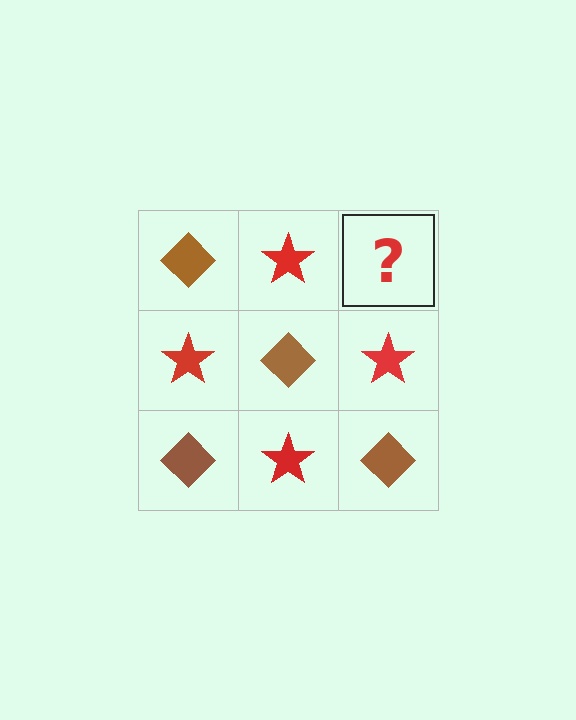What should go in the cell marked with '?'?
The missing cell should contain a brown diamond.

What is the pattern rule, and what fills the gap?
The rule is that it alternates brown diamond and red star in a checkerboard pattern. The gap should be filled with a brown diamond.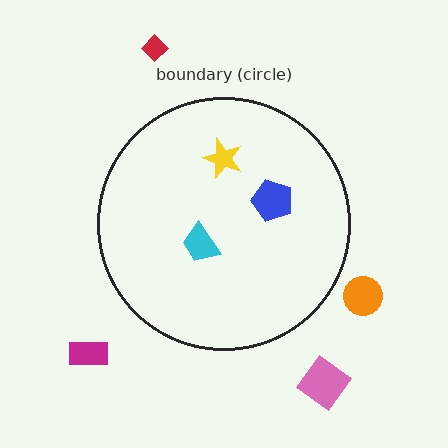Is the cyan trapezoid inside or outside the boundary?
Inside.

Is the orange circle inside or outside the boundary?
Outside.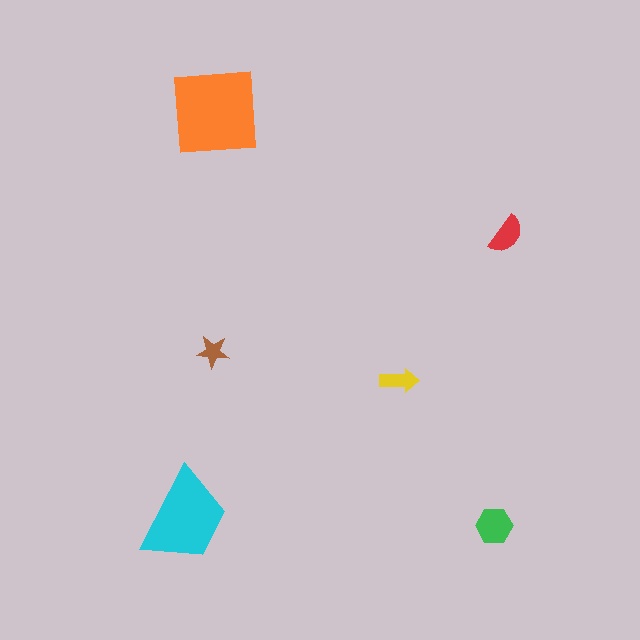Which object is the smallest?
The brown star.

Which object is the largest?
The orange square.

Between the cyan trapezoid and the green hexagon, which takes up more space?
The cyan trapezoid.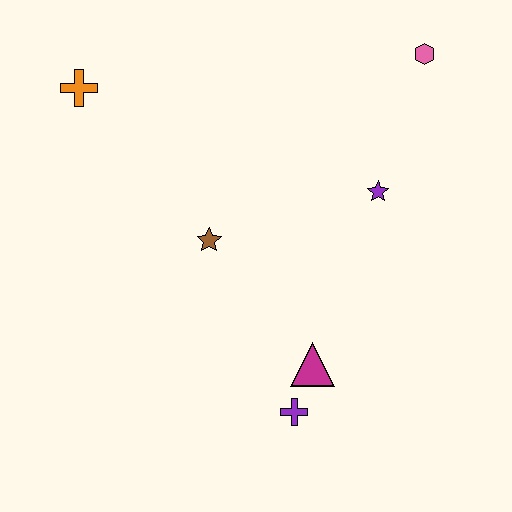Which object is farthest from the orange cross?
The purple cross is farthest from the orange cross.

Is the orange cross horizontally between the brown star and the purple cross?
No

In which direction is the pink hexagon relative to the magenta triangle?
The pink hexagon is above the magenta triangle.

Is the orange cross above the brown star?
Yes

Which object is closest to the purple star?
The pink hexagon is closest to the purple star.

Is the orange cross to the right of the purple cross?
No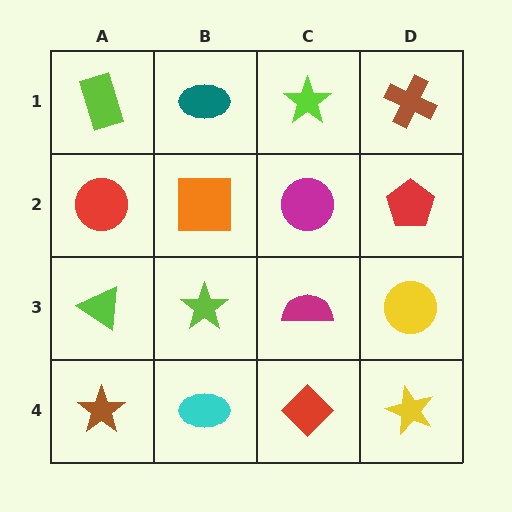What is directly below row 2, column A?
A lime triangle.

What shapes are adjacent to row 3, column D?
A red pentagon (row 2, column D), a yellow star (row 4, column D), a magenta semicircle (row 3, column C).